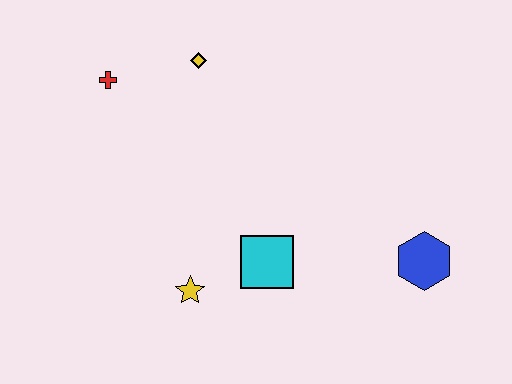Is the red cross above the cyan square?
Yes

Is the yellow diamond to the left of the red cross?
No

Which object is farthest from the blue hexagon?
The red cross is farthest from the blue hexagon.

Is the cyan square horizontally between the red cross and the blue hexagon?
Yes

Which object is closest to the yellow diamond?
The red cross is closest to the yellow diamond.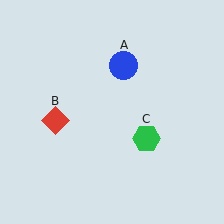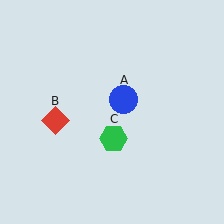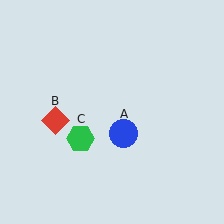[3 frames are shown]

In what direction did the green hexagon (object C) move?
The green hexagon (object C) moved left.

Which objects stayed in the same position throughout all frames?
Red diamond (object B) remained stationary.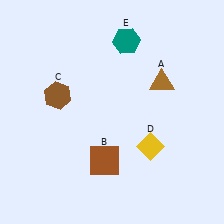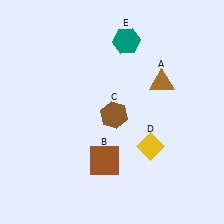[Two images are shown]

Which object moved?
The brown hexagon (C) moved right.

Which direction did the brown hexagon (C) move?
The brown hexagon (C) moved right.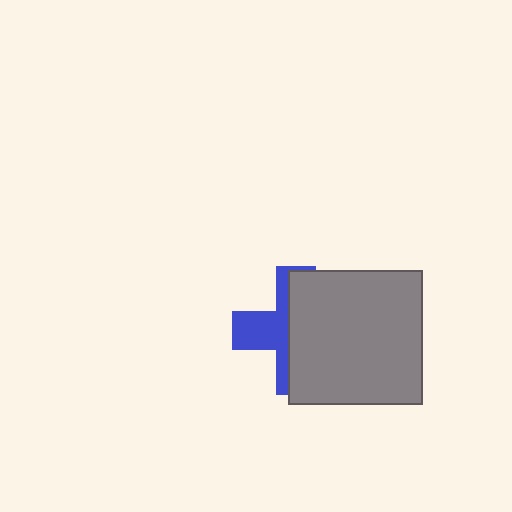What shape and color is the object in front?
The object in front is a gray square.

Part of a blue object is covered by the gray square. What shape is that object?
It is a cross.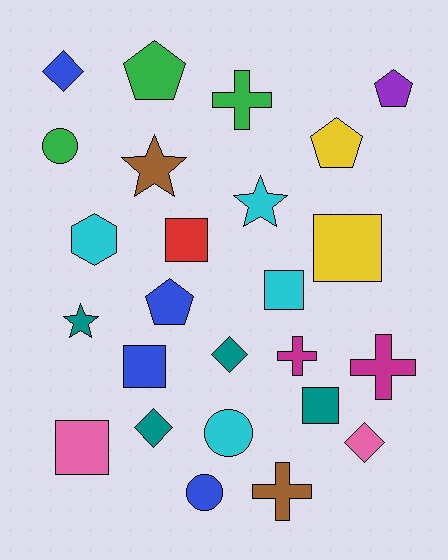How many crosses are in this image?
There are 4 crosses.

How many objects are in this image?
There are 25 objects.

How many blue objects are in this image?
There are 4 blue objects.